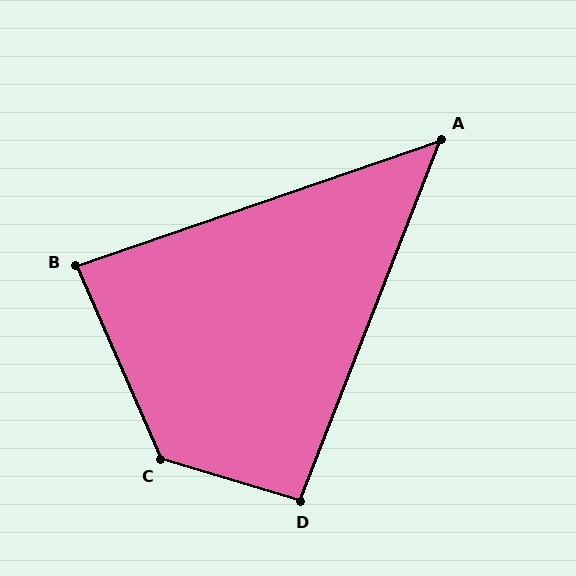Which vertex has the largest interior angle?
C, at approximately 130 degrees.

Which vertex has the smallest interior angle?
A, at approximately 50 degrees.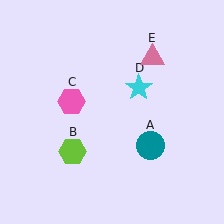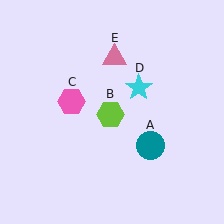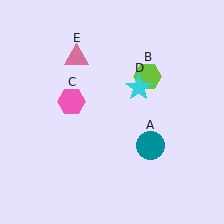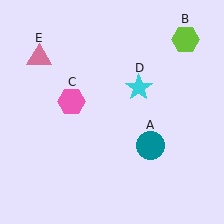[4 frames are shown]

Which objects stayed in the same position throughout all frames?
Teal circle (object A) and pink hexagon (object C) and cyan star (object D) remained stationary.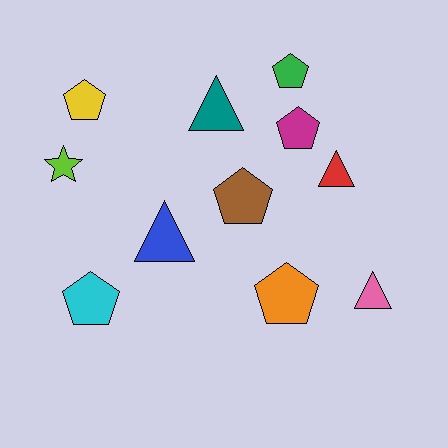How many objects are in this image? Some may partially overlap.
There are 11 objects.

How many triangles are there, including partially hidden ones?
There are 4 triangles.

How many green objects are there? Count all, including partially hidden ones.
There is 1 green object.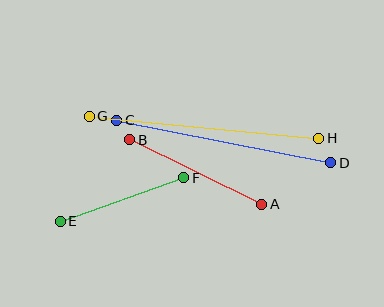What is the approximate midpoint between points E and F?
The midpoint is at approximately (122, 200) pixels.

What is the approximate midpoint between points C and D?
The midpoint is at approximately (224, 142) pixels.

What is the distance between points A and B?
The distance is approximately 147 pixels.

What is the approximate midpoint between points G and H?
The midpoint is at approximately (204, 127) pixels.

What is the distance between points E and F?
The distance is approximately 131 pixels.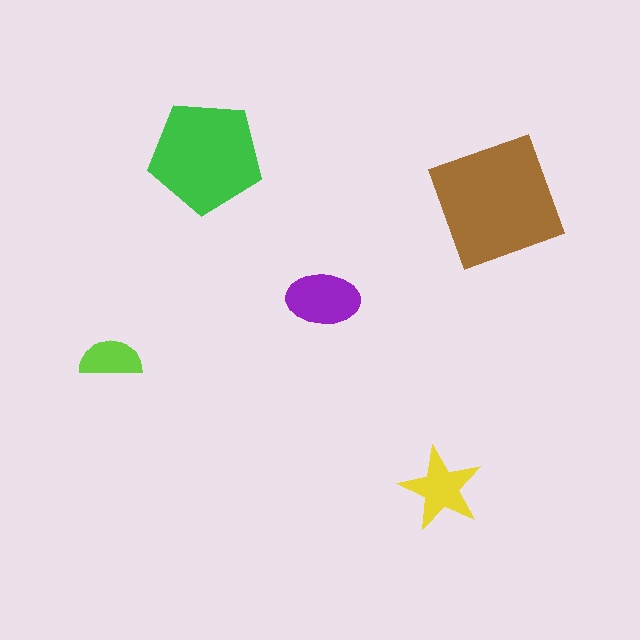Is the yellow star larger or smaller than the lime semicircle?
Larger.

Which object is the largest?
The brown square.